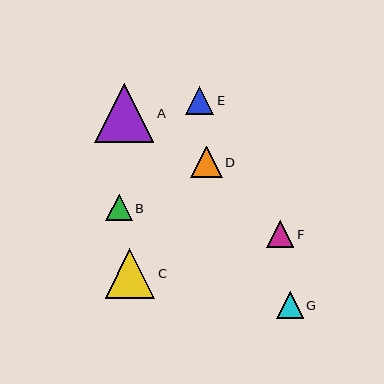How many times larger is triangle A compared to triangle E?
Triangle A is approximately 2.1 times the size of triangle E.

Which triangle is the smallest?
Triangle G is the smallest with a size of approximately 26 pixels.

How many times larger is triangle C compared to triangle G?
Triangle C is approximately 1.9 times the size of triangle G.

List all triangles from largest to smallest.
From largest to smallest: A, C, D, E, F, B, G.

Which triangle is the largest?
Triangle A is the largest with a size of approximately 59 pixels.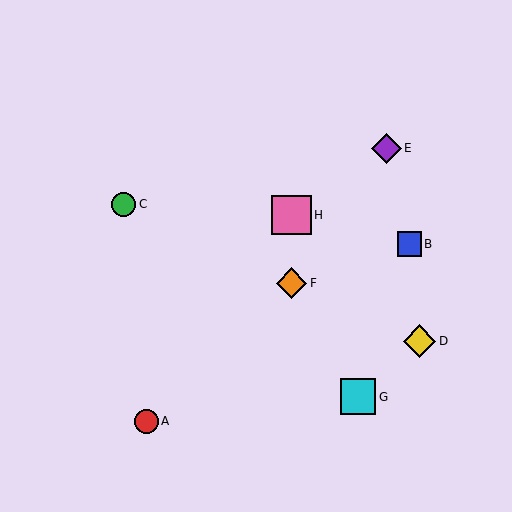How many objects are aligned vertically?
2 objects (F, H) are aligned vertically.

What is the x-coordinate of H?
Object H is at x≈292.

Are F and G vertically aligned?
No, F is at x≈292 and G is at x≈358.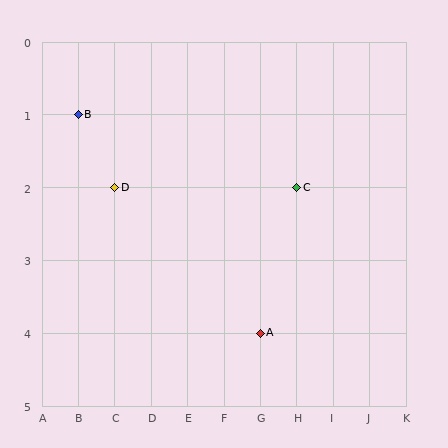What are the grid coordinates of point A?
Point A is at grid coordinates (G, 4).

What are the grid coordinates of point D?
Point D is at grid coordinates (C, 2).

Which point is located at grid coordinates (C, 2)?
Point D is at (C, 2).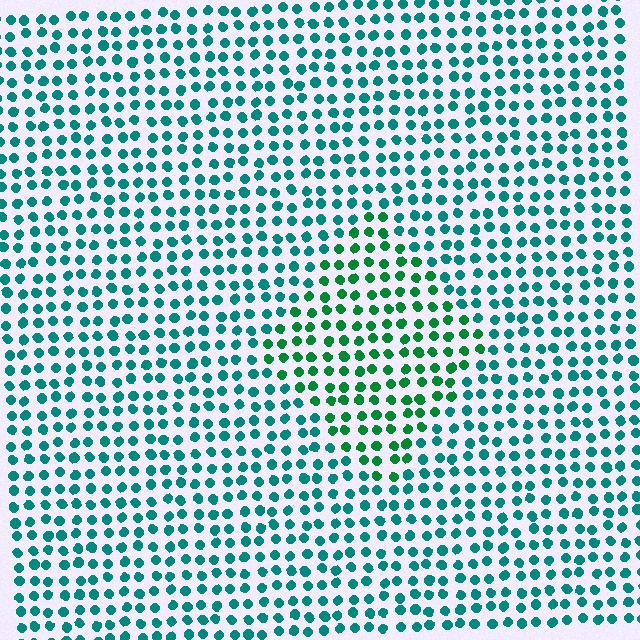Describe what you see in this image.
The image is filled with small teal elements in a uniform arrangement. A diamond-shaped region is visible where the elements are tinted to a slightly different hue, forming a subtle color boundary.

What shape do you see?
I see a diamond.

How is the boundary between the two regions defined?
The boundary is defined purely by a slight shift in hue (about 34 degrees). Spacing, size, and orientation are identical on both sides.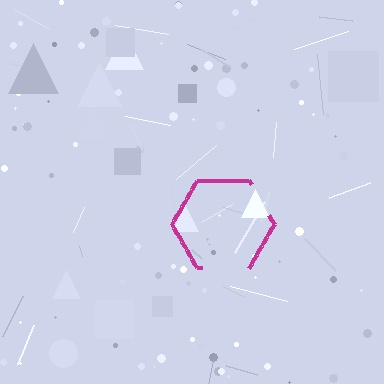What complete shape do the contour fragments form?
The contour fragments form a hexagon.